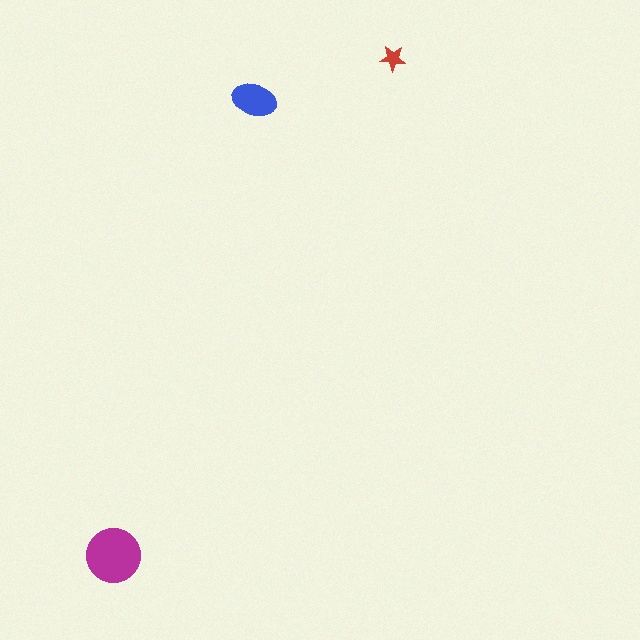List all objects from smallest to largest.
The red star, the blue ellipse, the magenta circle.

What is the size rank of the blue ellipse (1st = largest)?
2nd.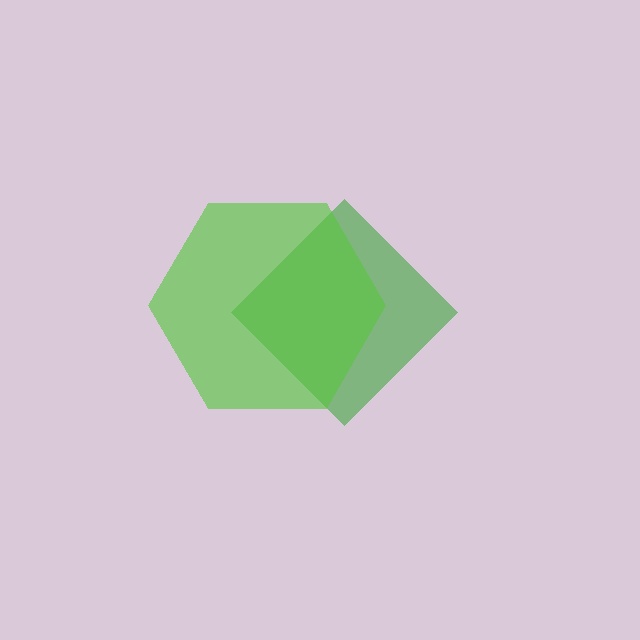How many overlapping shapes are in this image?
There are 2 overlapping shapes in the image.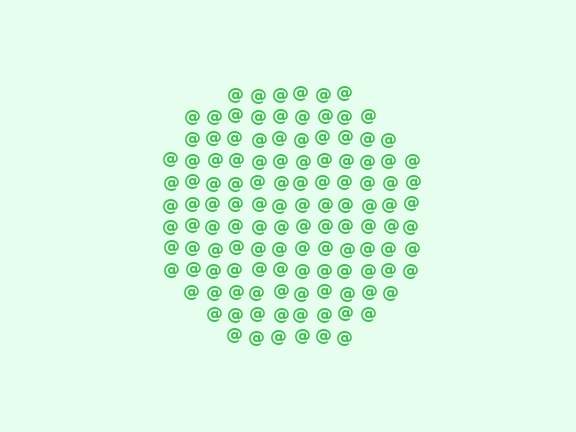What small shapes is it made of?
It is made of small at signs.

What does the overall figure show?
The overall figure shows a circle.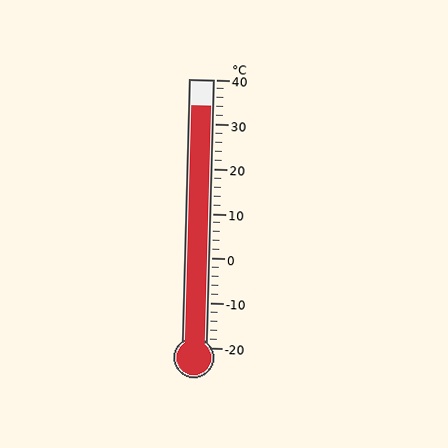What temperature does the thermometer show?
The thermometer shows approximately 34°C.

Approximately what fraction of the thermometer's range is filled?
The thermometer is filled to approximately 90% of its range.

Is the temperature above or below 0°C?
The temperature is above 0°C.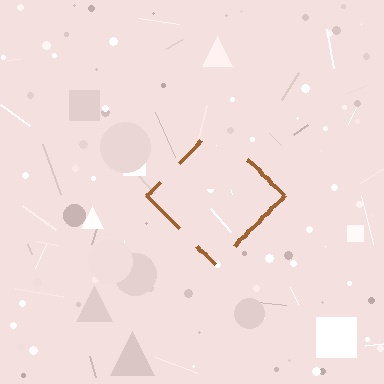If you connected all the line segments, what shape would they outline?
They would outline a diamond.